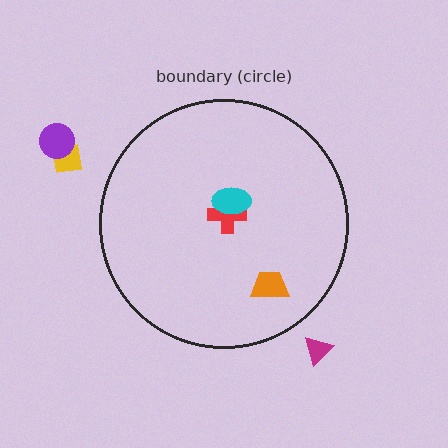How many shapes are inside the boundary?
3 inside, 3 outside.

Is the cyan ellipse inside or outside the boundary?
Inside.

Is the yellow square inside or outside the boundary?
Outside.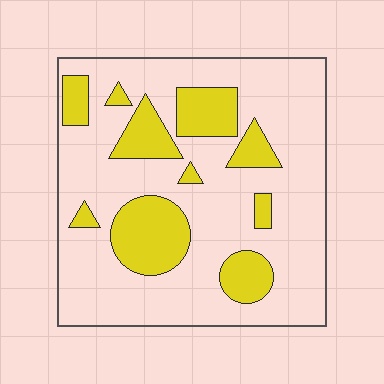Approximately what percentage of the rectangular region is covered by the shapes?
Approximately 25%.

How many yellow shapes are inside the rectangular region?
10.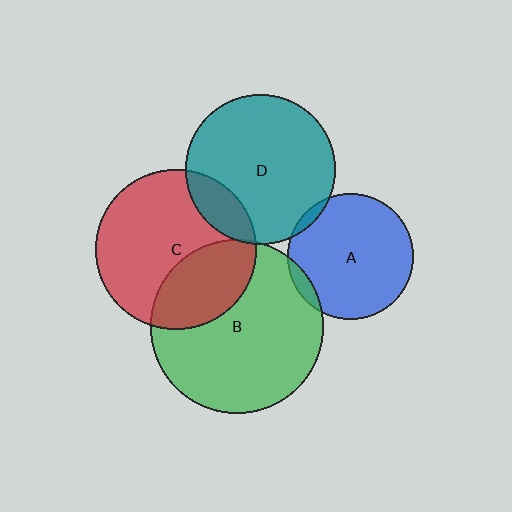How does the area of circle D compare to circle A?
Approximately 1.4 times.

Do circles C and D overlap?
Yes.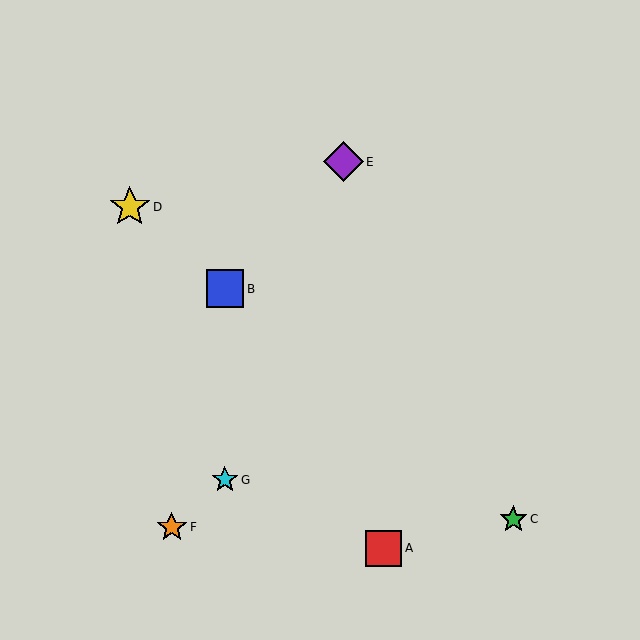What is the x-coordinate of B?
Object B is at x≈225.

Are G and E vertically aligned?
No, G is at x≈225 and E is at x≈343.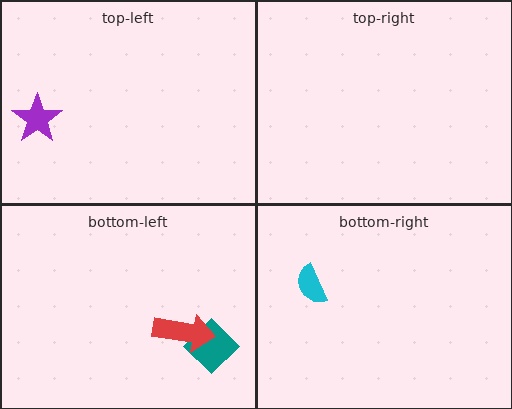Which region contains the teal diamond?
The bottom-left region.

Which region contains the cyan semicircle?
The bottom-right region.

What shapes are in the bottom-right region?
The cyan semicircle.